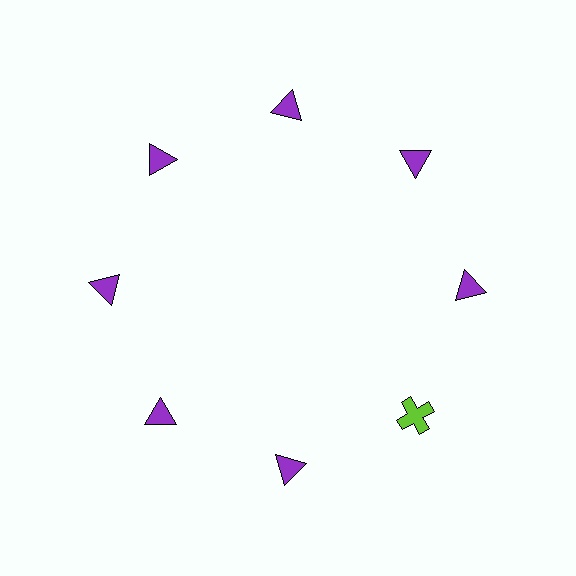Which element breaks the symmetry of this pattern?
The lime cross at roughly the 4 o'clock position breaks the symmetry. All other shapes are purple triangles.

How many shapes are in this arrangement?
There are 8 shapes arranged in a ring pattern.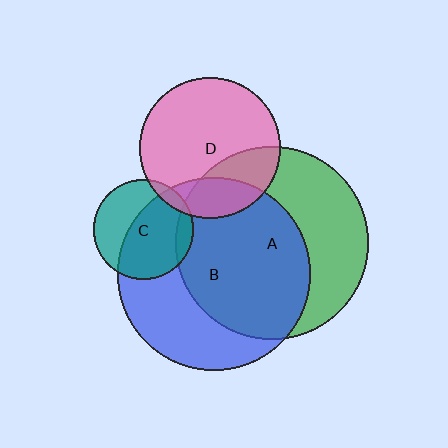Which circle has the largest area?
Circle B (blue).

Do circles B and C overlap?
Yes.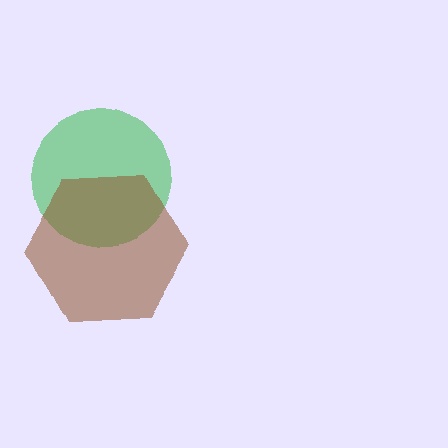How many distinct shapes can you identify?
There are 2 distinct shapes: a green circle, a brown hexagon.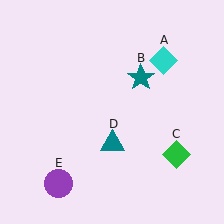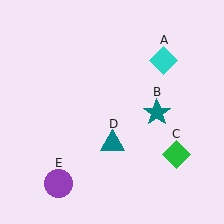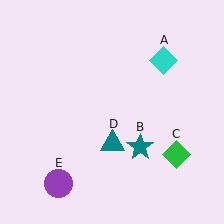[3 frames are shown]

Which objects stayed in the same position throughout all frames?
Cyan diamond (object A) and green diamond (object C) and teal triangle (object D) and purple circle (object E) remained stationary.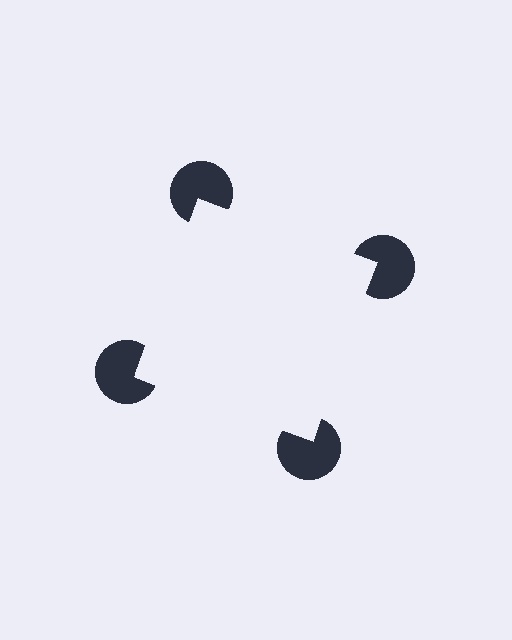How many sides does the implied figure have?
4 sides.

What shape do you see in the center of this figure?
An illusory square — its edges are inferred from the aligned wedge cuts in the pac-man discs, not physically drawn.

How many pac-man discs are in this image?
There are 4 — one at each vertex of the illusory square.